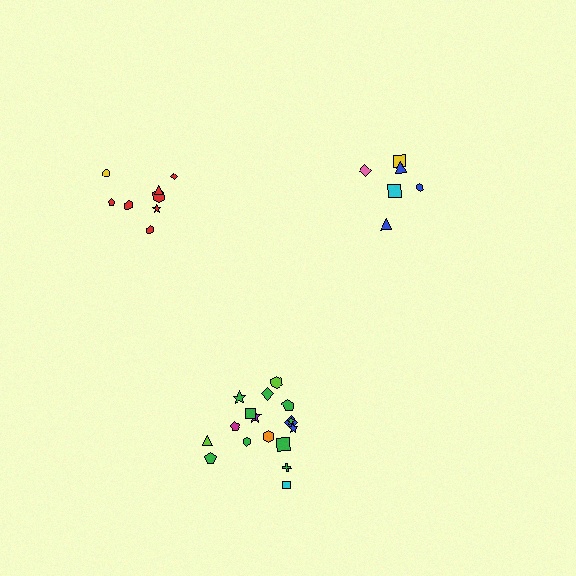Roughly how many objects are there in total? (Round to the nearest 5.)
Roughly 30 objects in total.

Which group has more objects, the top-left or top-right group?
The top-left group.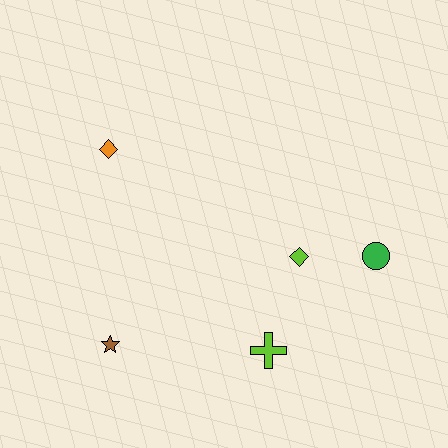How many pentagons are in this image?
There are no pentagons.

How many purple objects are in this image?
There are no purple objects.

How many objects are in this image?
There are 5 objects.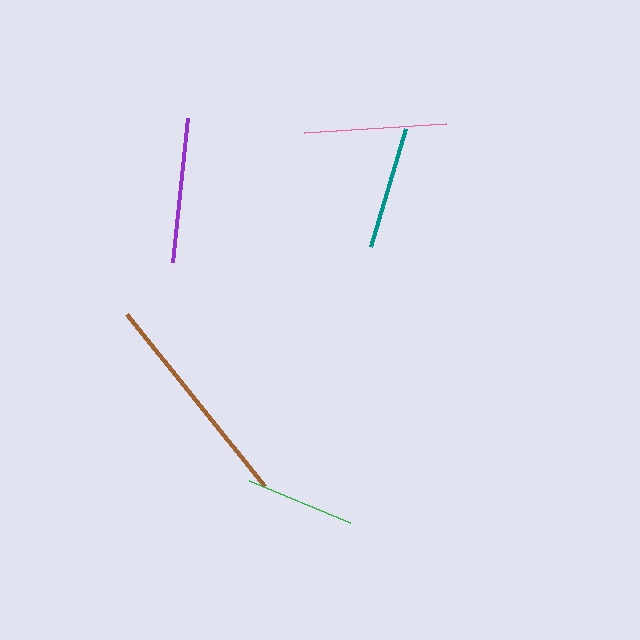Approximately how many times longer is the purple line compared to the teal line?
The purple line is approximately 1.2 times the length of the teal line.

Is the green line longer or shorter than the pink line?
The pink line is longer than the green line.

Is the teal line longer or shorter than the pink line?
The pink line is longer than the teal line.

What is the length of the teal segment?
The teal segment is approximately 124 pixels long.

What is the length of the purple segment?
The purple segment is approximately 145 pixels long.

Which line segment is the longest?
The brown line is the longest at approximately 220 pixels.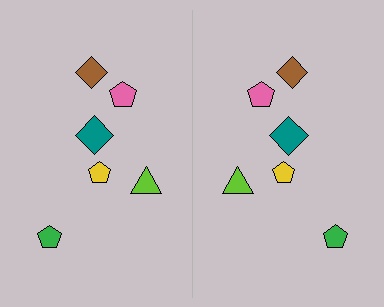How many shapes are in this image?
There are 12 shapes in this image.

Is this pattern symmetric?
Yes, this pattern has bilateral (reflection) symmetry.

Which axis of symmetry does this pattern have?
The pattern has a vertical axis of symmetry running through the center of the image.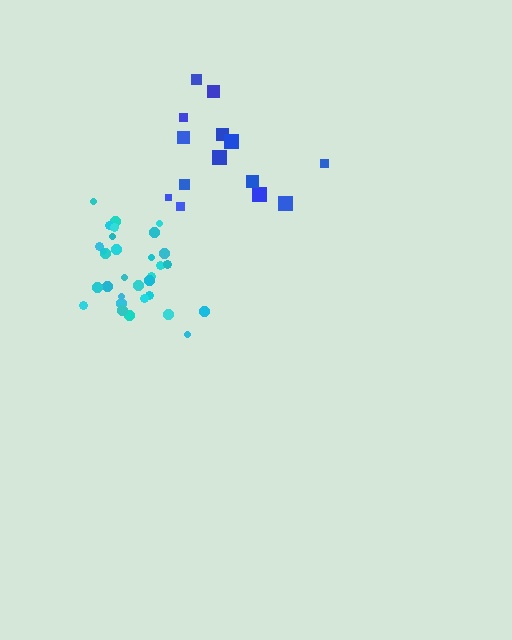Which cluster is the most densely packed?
Cyan.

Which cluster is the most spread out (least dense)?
Blue.